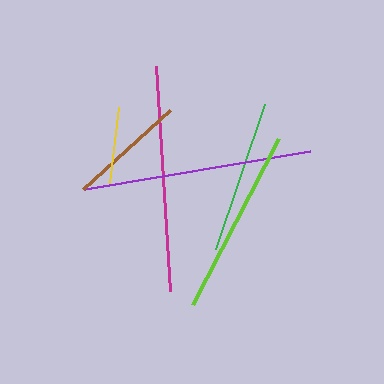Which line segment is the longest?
The purple line is the longest at approximately 229 pixels.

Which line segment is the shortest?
The yellow line is the shortest at approximately 76 pixels.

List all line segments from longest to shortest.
From longest to shortest: purple, magenta, lime, green, brown, yellow.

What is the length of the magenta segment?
The magenta segment is approximately 226 pixels long.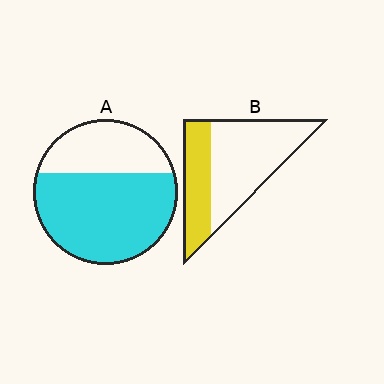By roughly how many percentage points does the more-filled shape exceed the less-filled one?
By roughly 30 percentage points (A over B).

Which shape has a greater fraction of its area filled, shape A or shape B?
Shape A.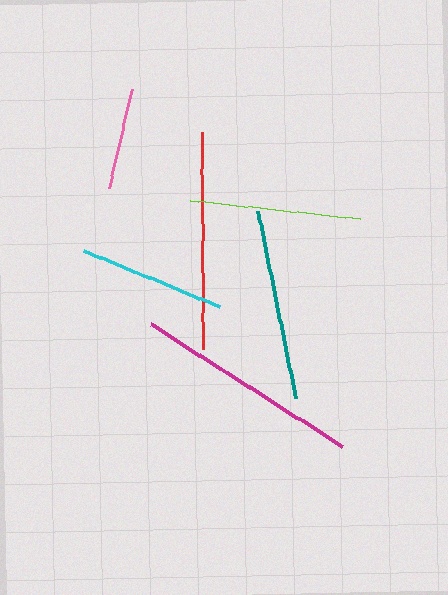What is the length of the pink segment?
The pink segment is approximately 102 pixels long.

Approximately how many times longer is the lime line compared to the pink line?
The lime line is approximately 1.7 times the length of the pink line.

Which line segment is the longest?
The magenta line is the longest at approximately 227 pixels.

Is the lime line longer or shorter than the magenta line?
The magenta line is longer than the lime line.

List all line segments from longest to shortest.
From longest to shortest: magenta, red, teal, lime, cyan, pink.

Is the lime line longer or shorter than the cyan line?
The lime line is longer than the cyan line.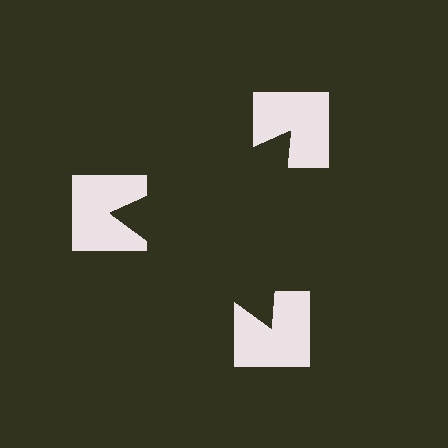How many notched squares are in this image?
There are 3 — one at each vertex of the illusory triangle.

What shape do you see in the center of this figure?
An illusory triangle — its edges are inferred from the aligned wedge cuts in the notched squares, not physically drawn.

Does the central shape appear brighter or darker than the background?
It typically appears slightly darker than the background, even though no actual brightness change is drawn.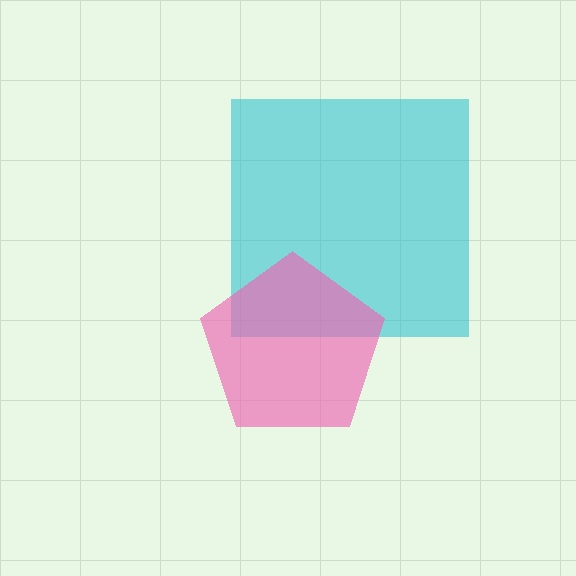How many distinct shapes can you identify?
There are 2 distinct shapes: a cyan square, a pink pentagon.